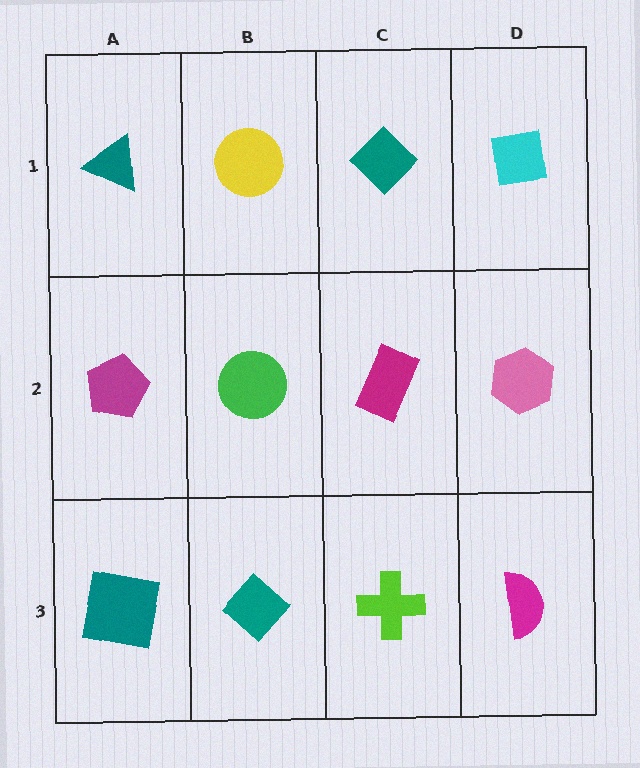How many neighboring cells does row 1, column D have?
2.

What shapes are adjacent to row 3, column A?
A magenta pentagon (row 2, column A), a teal diamond (row 3, column B).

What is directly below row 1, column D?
A pink hexagon.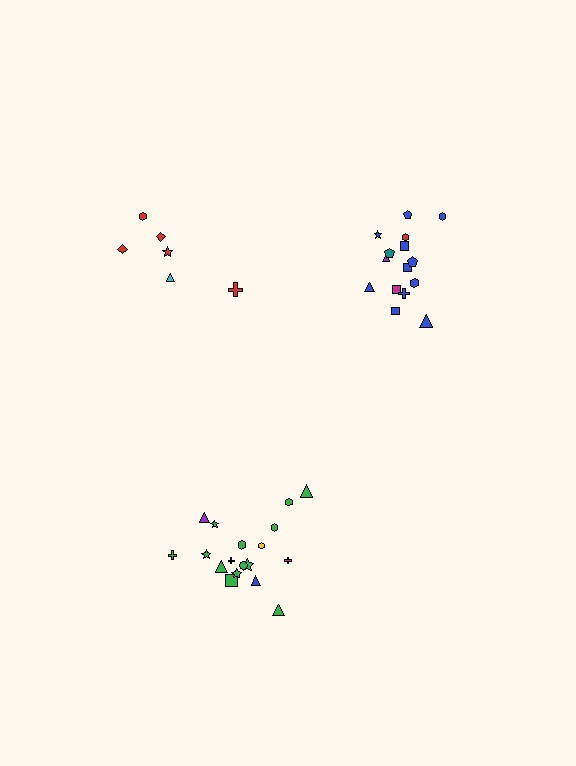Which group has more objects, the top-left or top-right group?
The top-right group.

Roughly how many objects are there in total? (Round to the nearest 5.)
Roughly 40 objects in total.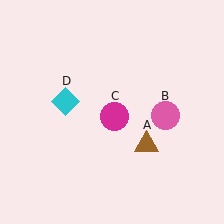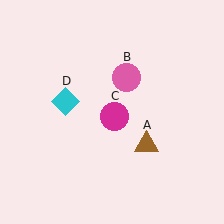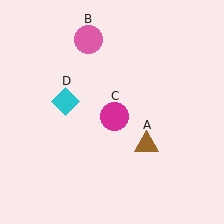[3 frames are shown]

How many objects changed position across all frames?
1 object changed position: pink circle (object B).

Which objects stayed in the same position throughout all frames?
Brown triangle (object A) and magenta circle (object C) and cyan diamond (object D) remained stationary.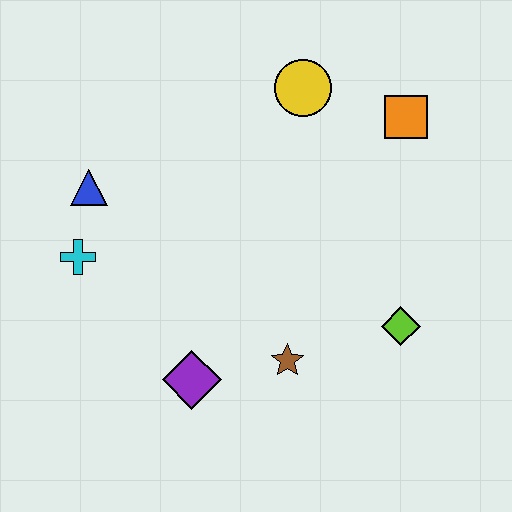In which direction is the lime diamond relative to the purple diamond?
The lime diamond is to the right of the purple diamond.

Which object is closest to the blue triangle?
The cyan cross is closest to the blue triangle.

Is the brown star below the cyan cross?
Yes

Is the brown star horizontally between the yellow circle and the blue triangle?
Yes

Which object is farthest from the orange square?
The cyan cross is farthest from the orange square.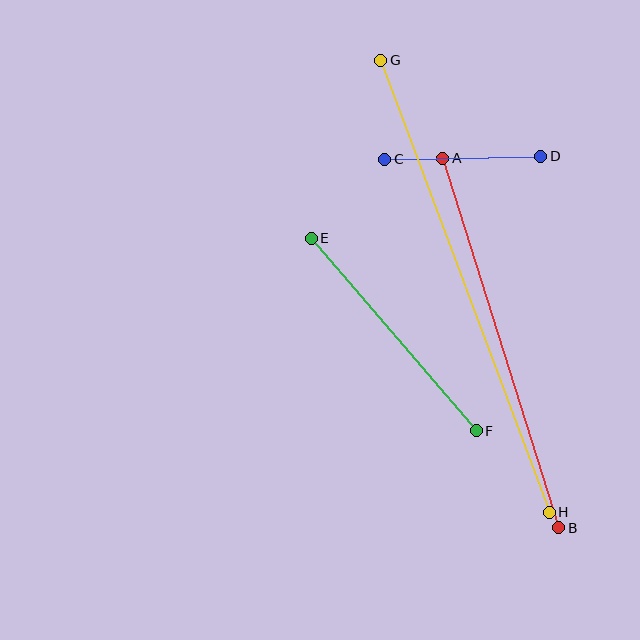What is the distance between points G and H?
The distance is approximately 482 pixels.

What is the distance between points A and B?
The distance is approximately 387 pixels.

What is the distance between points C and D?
The distance is approximately 156 pixels.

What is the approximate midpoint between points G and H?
The midpoint is at approximately (465, 286) pixels.